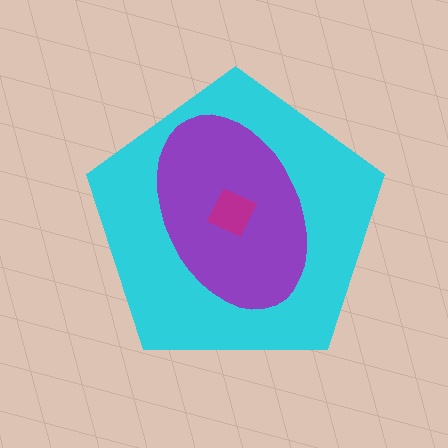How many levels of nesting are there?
3.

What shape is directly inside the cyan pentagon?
The purple ellipse.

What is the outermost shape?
The cyan pentagon.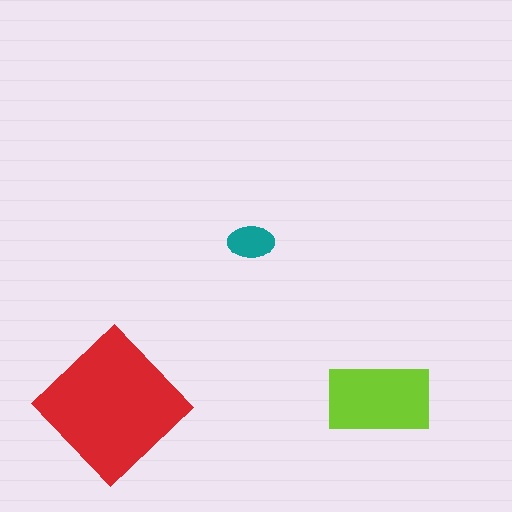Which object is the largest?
The red diamond.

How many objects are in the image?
There are 3 objects in the image.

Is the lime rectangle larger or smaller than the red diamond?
Smaller.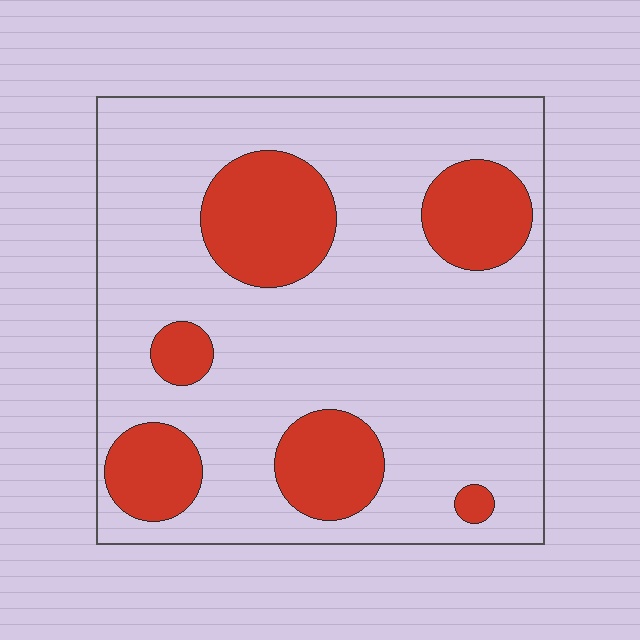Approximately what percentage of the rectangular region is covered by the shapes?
Approximately 25%.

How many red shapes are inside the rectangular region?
6.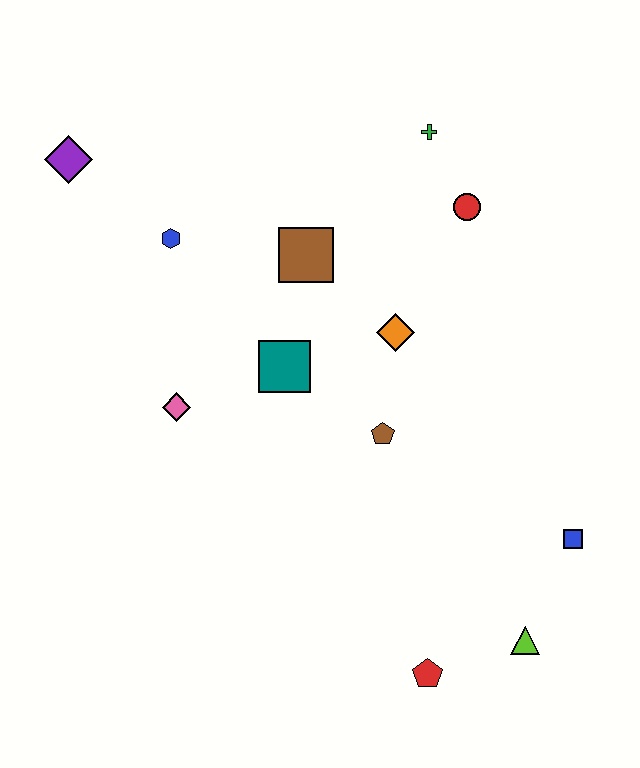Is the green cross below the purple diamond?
No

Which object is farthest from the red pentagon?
The purple diamond is farthest from the red pentagon.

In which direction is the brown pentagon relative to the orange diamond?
The brown pentagon is below the orange diamond.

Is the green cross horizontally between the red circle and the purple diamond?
Yes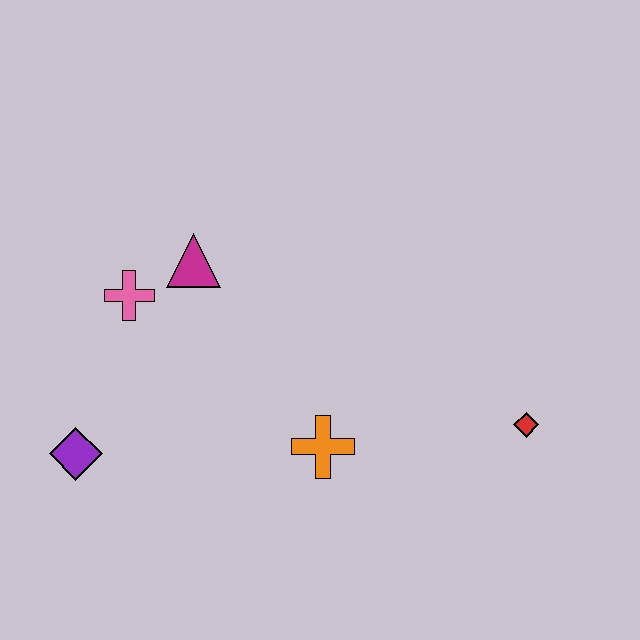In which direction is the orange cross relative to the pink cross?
The orange cross is to the right of the pink cross.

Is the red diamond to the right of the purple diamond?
Yes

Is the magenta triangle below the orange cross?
No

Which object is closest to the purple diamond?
The pink cross is closest to the purple diamond.